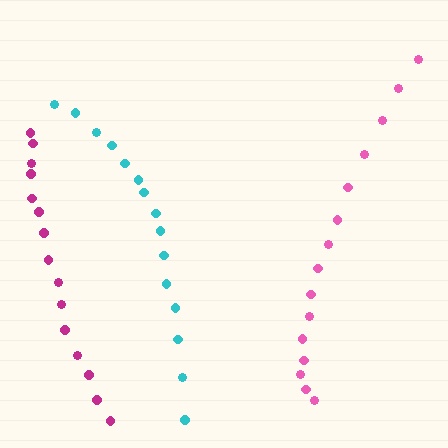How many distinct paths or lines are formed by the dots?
There are 3 distinct paths.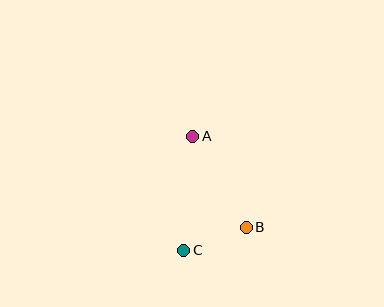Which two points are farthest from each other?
Points A and C are farthest from each other.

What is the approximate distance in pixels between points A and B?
The distance between A and B is approximately 105 pixels.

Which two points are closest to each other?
Points B and C are closest to each other.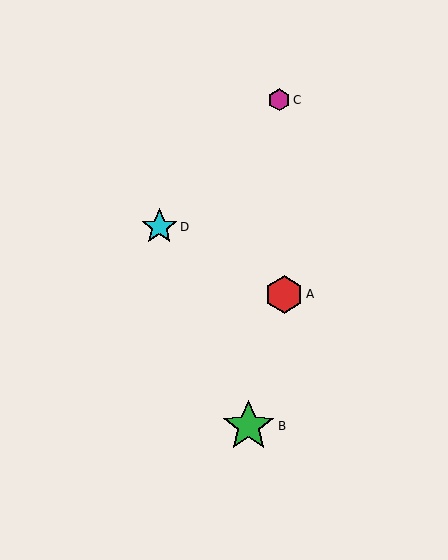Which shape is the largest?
The green star (labeled B) is the largest.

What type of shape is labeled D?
Shape D is a cyan star.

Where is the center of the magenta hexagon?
The center of the magenta hexagon is at (279, 100).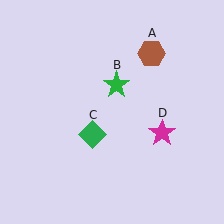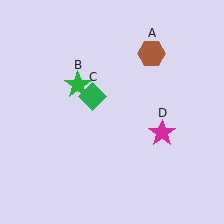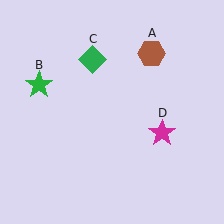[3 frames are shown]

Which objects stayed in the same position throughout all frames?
Brown hexagon (object A) and magenta star (object D) remained stationary.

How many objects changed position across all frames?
2 objects changed position: green star (object B), green diamond (object C).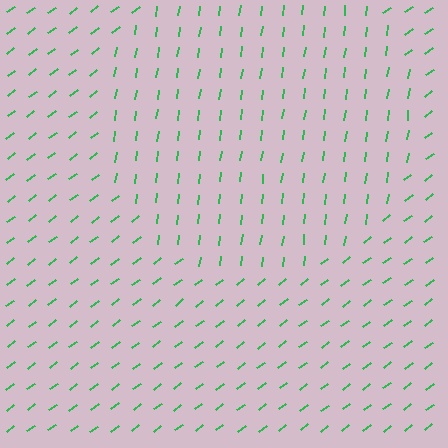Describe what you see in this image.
The image is filled with small green line segments. A circle region in the image has lines oriented differently from the surrounding lines, creating a visible texture boundary.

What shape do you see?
I see a circle.